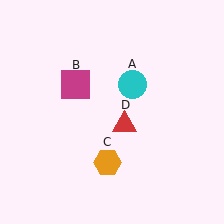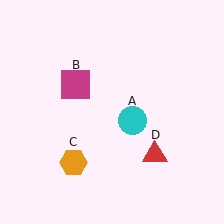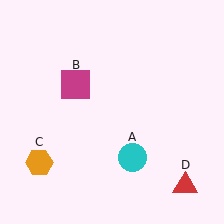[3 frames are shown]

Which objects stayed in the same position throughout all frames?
Magenta square (object B) remained stationary.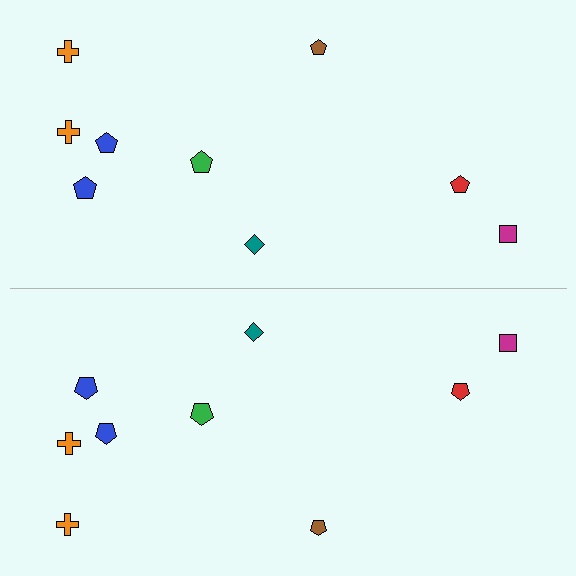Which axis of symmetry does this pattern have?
The pattern has a horizontal axis of symmetry running through the center of the image.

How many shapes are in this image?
There are 18 shapes in this image.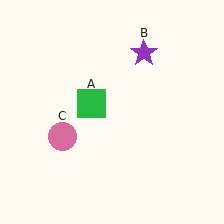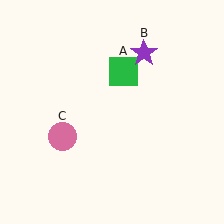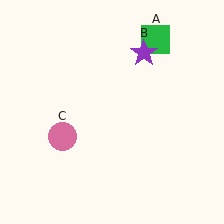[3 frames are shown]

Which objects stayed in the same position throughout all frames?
Purple star (object B) and pink circle (object C) remained stationary.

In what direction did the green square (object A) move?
The green square (object A) moved up and to the right.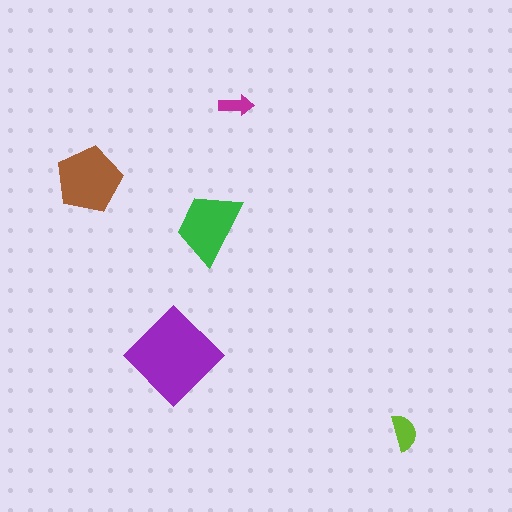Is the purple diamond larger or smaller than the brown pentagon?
Larger.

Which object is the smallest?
The magenta arrow.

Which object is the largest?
The purple diamond.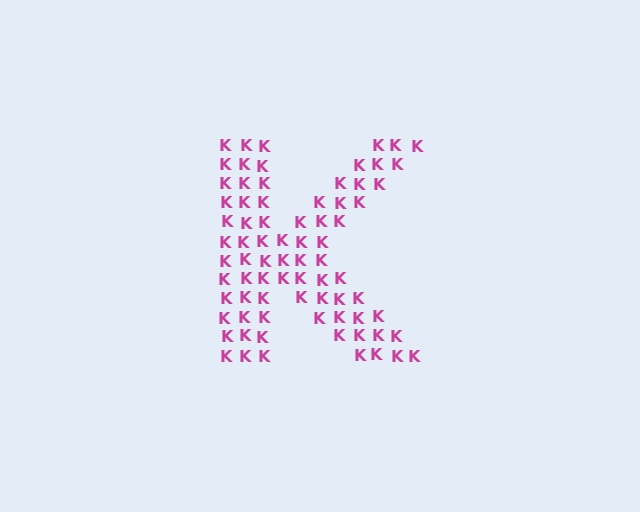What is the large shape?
The large shape is the letter K.